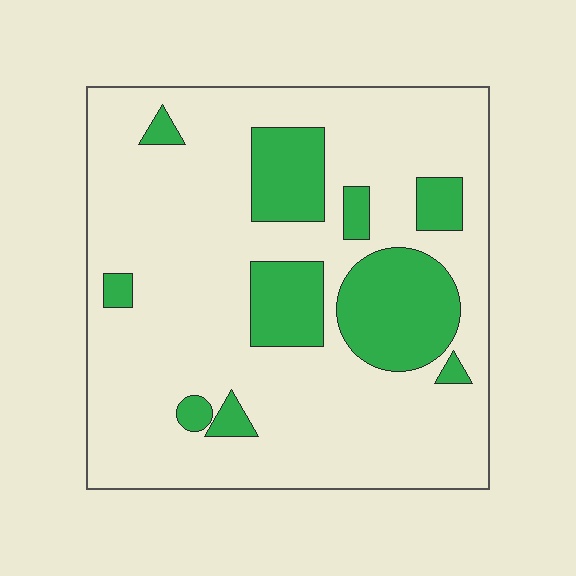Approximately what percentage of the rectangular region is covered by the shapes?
Approximately 20%.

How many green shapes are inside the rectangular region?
10.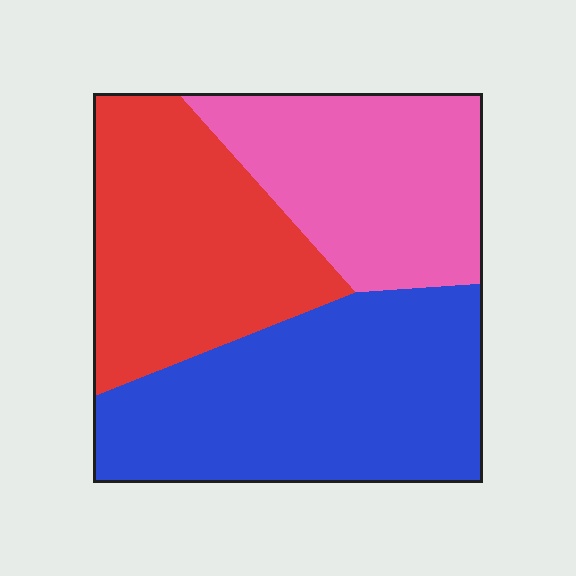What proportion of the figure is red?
Red takes up between a sixth and a third of the figure.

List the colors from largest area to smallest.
From largest to smallest: blue, red, pink.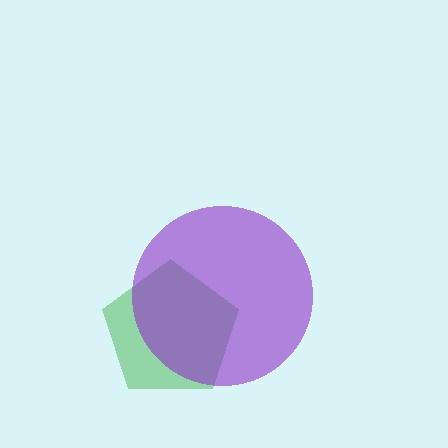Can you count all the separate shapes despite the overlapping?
Yes, there are 2 separate shapes.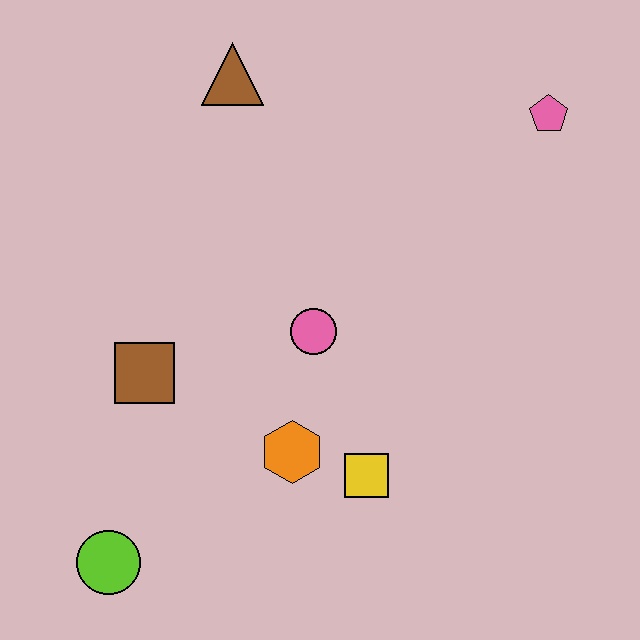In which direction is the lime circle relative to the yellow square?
The lime circle is to the left of the yellow square.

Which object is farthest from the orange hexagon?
The pink pentagon is farthest from the orange hexagon.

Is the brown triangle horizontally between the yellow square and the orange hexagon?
No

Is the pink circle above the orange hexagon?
Yes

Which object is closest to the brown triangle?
The pink circle is closest to the brown triangle.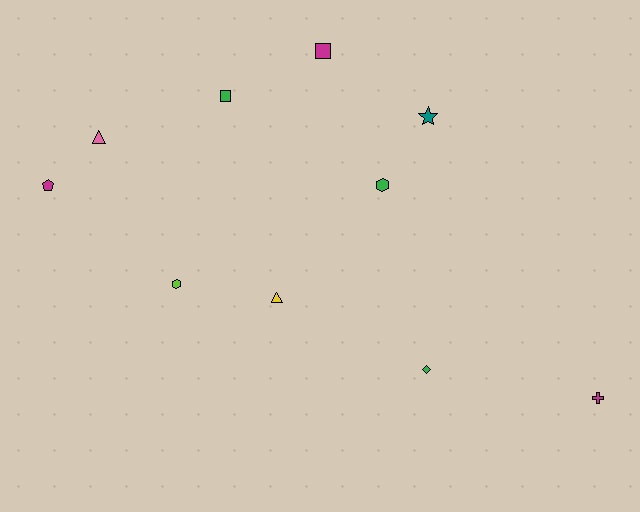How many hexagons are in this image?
There are 2 hexagons.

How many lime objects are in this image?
There is 1 lime object.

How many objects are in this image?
There are 10 objects.